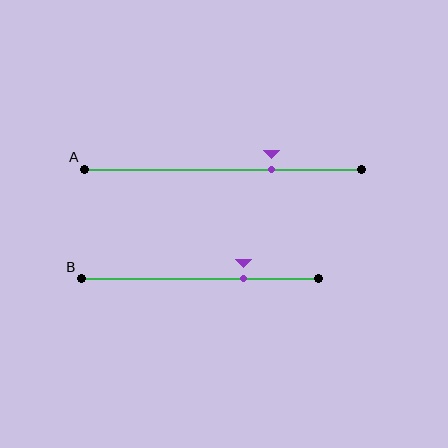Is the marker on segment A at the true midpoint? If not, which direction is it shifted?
No, the marker on segment A is shifted to the right by about 17% of the segment length.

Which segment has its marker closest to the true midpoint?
Segment A has its marker closest to the true midpoint.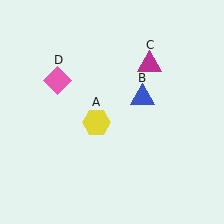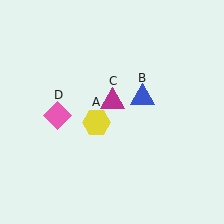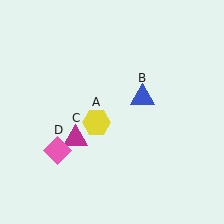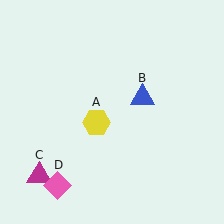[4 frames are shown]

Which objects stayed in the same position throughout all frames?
Yellow hexagon (object A) and blue triangle (object B) remained stationary.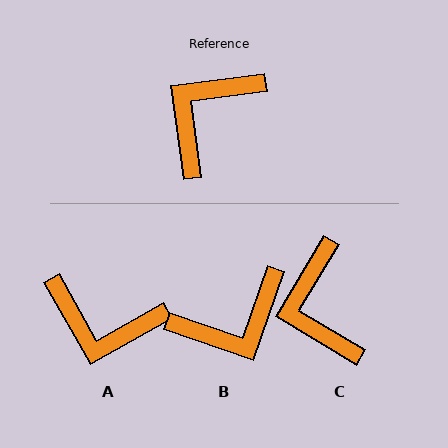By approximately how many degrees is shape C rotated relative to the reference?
Approximately 52 degrees counter-clockwise.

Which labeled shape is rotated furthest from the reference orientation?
B, about 153 degrees away.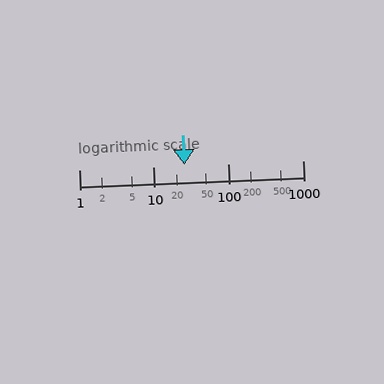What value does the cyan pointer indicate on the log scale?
The pointer indicates approximately 26.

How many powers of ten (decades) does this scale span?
The scale spans 3 decades, from 1 to 1000.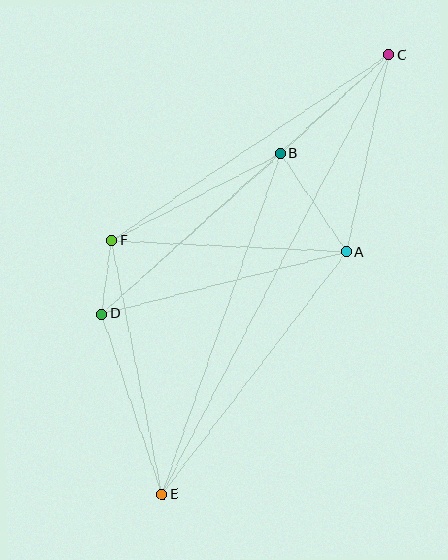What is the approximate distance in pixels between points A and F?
The distance between A and F is approximately 235 pixels.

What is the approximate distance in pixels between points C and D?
The distance between C and D is approximately 387 pixels.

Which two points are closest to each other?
Points D and F are closest to each other.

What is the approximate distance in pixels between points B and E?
The distance between B and E is approximately 361 pixels.